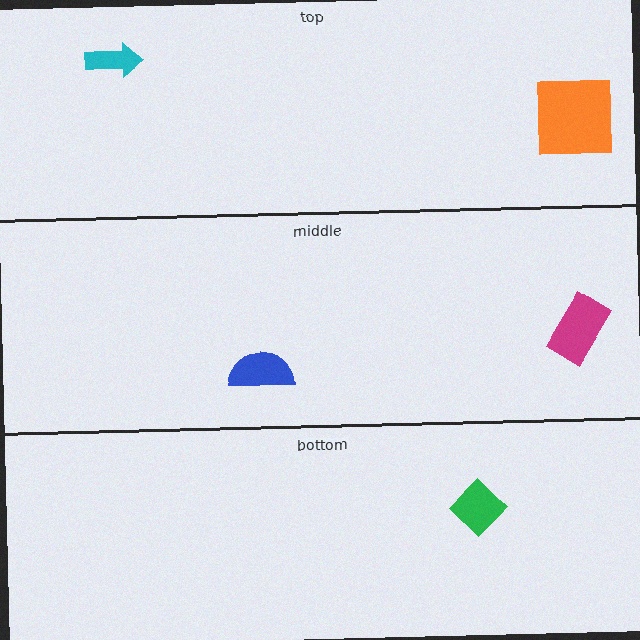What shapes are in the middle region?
The magenta rectangle, the blue semicircle.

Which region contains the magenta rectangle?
The middle region.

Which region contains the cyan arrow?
The top region.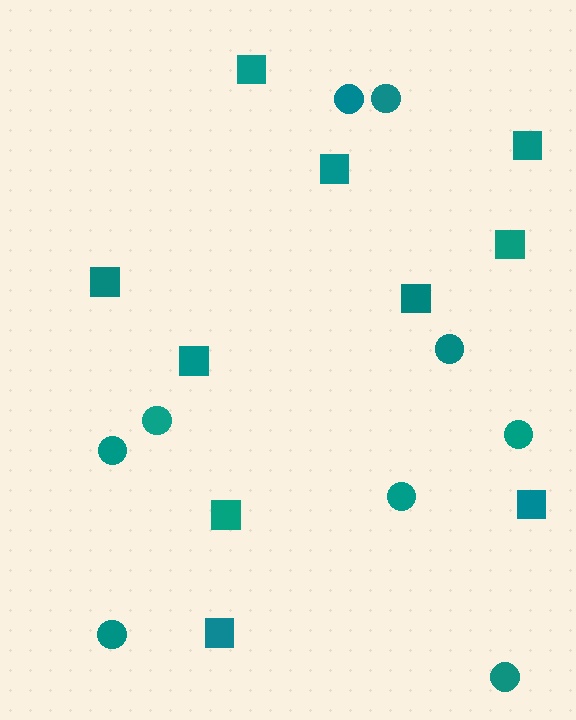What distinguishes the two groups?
There are 2 groups: one group of circles (9) and one group of squares (10).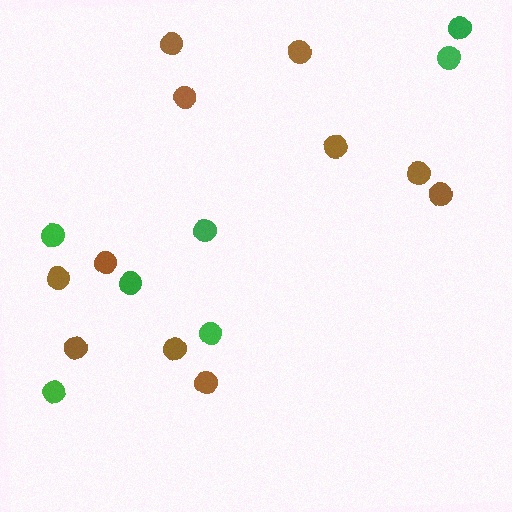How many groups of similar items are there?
There are 2 groups: one group of brown circles (11) and one group of green circles (7).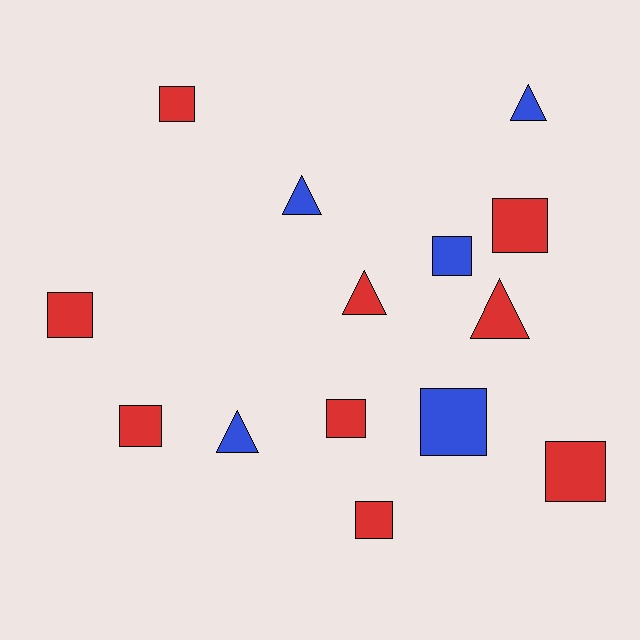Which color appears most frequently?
Red, with 9 objects.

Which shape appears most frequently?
Square, with 9 objects.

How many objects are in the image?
There are 14 objects.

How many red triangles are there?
There are 2 red triangles.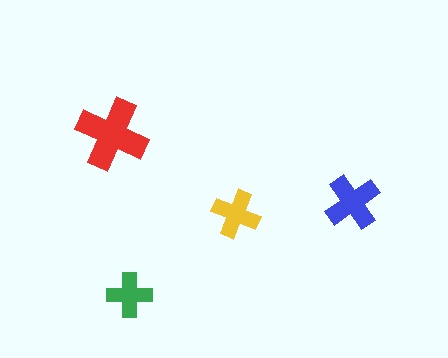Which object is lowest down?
The green cross is bottommost.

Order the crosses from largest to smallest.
the red one, the blue one, the yellow one, the green one.